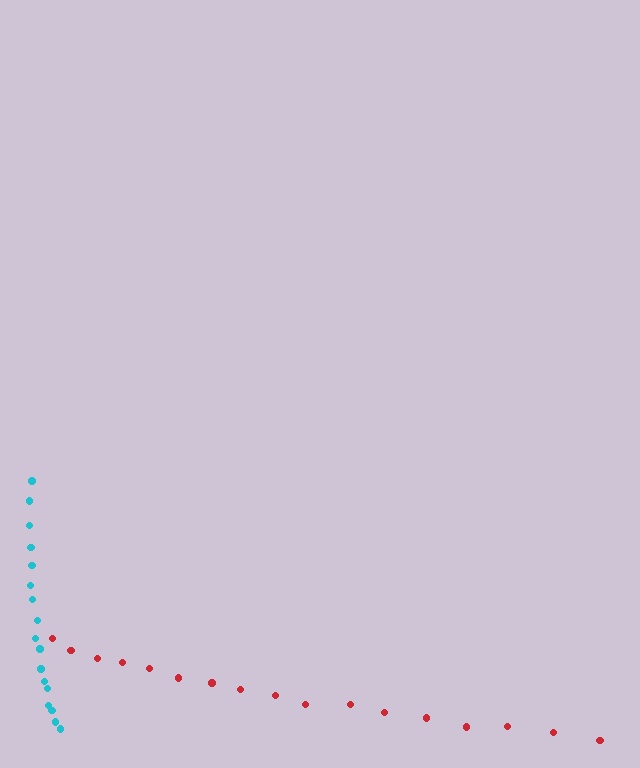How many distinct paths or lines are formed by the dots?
There are 2 distinct paths.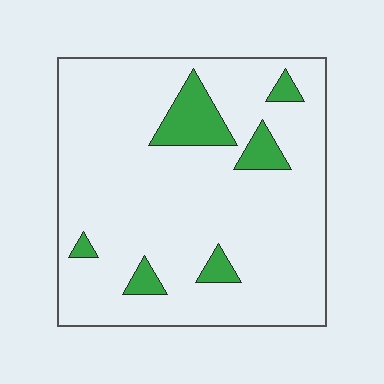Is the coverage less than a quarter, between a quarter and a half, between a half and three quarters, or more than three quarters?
Less than a quarter.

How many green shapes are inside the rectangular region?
6.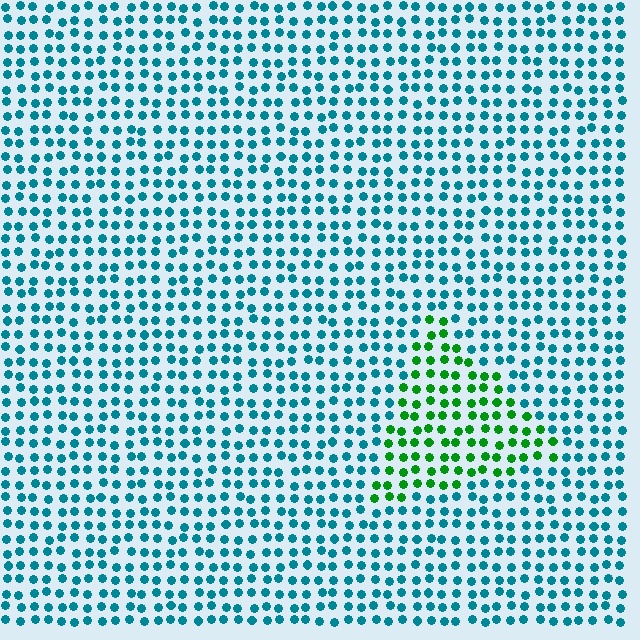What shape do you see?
I see a triangle.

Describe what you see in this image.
The image is filled with small teal elements in a uniform arrangement. A triangle-shaped region is visible where the elements are tinted to a slightly different hue, forming a subtle color boundary.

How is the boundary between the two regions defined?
The boundary is defined purely by a slight shift in hue (about 59 degrees). Spacing, size, and orientation are identical on both sides.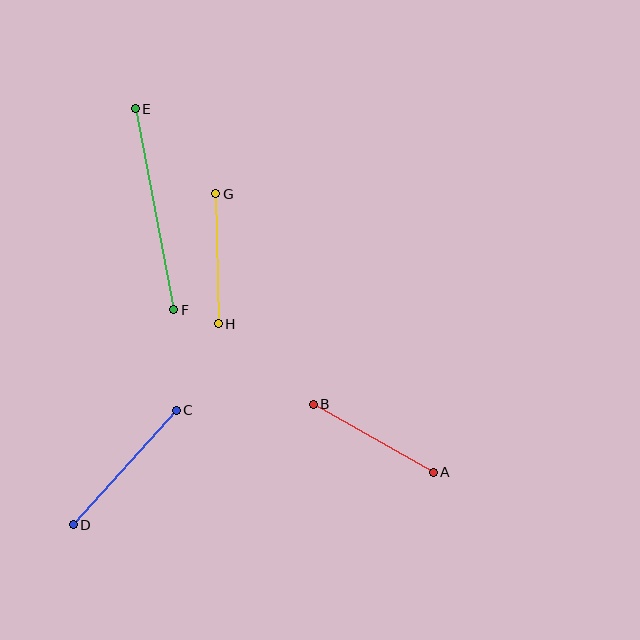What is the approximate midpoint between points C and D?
The midpoint is at approximately (125, 468) pixels.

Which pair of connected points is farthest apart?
Points E and F are farthest apart.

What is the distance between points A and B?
The distance is approximately 138 pixels.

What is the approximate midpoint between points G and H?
The midpoint is at approximately (217, 259) pixels.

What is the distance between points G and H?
The distance is approximately 130 pixels.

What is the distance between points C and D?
The distance is approximately 154 pixels.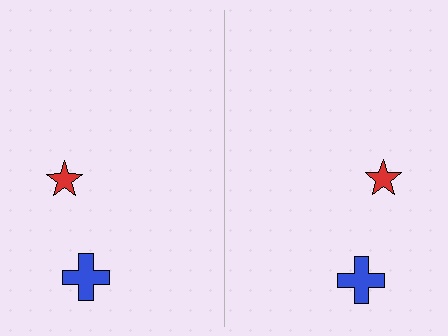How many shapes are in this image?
There are 4 shapes in this image.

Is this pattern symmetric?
Yes, this pattern has bilateral (reflection) symmetry.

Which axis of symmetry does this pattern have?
The pattern has a vertical axis of symmetry running through the center of the image.